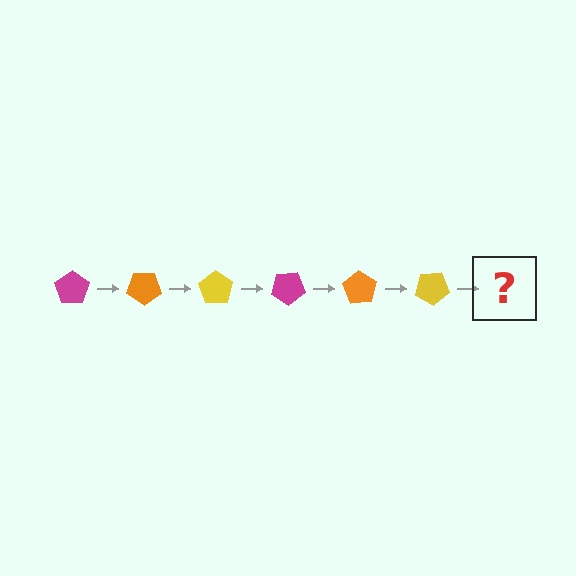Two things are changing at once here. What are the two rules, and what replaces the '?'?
The two rules are that it rotates 35 degrees each step and the color cycles through magenta, orange, and yellow. The '?' should be a magenta pentagon, rotated 210 degrees from the start.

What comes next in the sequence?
The next element should be a magenta pentagon, rotated 210 degrees from the start.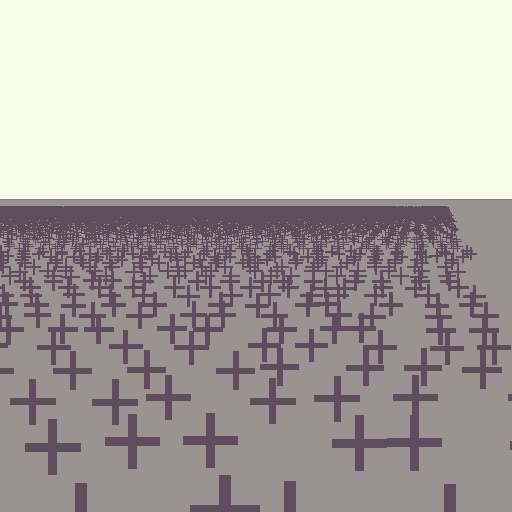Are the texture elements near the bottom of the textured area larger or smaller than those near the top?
Larger. Near the bottom, elements are closer to the viewer and appear at a bigger on-screen size.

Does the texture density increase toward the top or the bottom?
Density increases toward the top.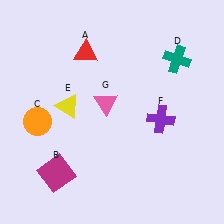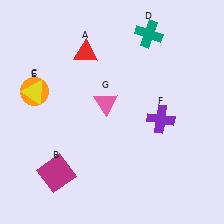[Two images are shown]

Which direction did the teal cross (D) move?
The teal cross (D) moved left.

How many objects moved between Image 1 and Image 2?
3 objects moved between the two images.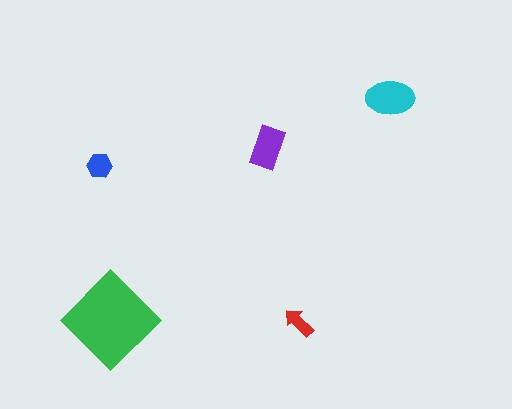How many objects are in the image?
There are 5 objects in the image.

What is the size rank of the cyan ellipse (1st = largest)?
2nd.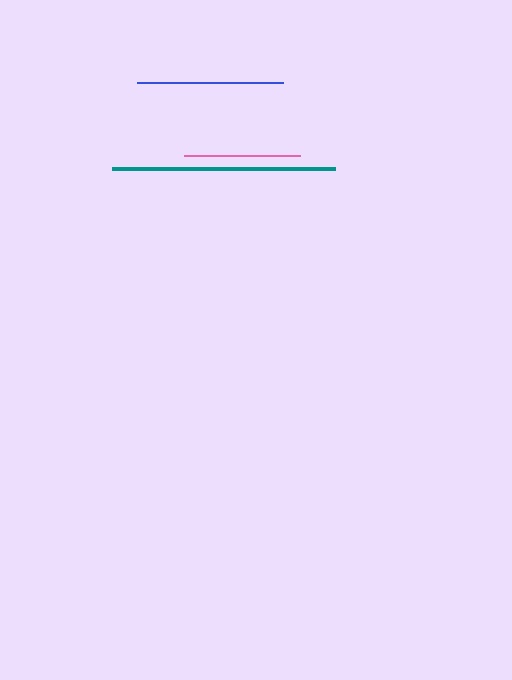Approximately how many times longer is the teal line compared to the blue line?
The teal line is approximately 1.5 times the length of the blue line.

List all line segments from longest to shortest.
From longest to shortest: teal, blue, pink.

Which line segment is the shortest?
The pink line is the shortest at approximately 116 pixels.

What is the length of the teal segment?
The teal segment is approximately 223 pixels long.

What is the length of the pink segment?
The pink segment is approximately 116 pixels long.